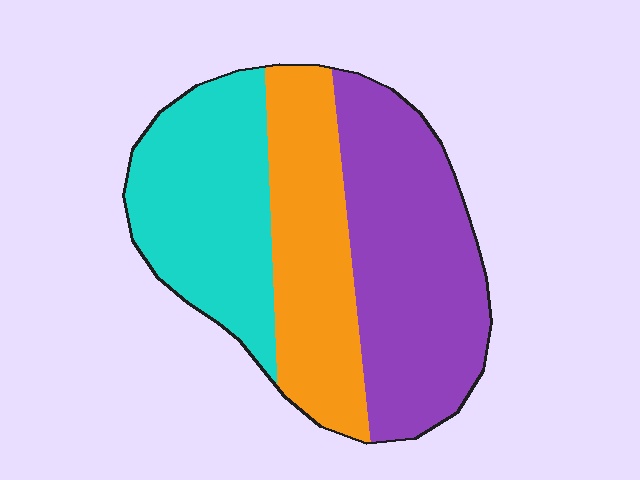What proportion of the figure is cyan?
Cyan covers about 30% of the figure.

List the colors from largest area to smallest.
From largest to smallest: purple, cyan, orange.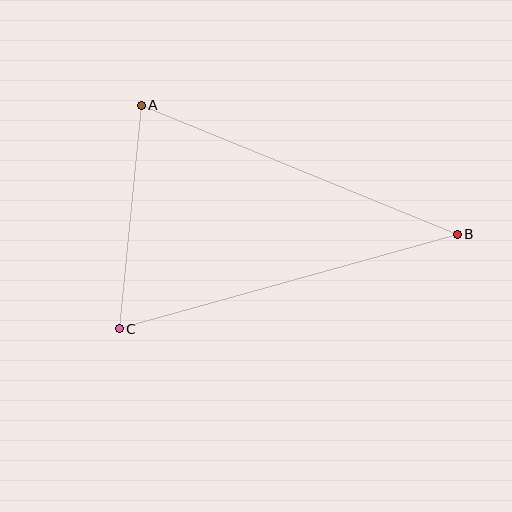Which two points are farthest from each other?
Points B and C are farthest from each other.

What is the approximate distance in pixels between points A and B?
The distance between A and B is approximately 341 pixels.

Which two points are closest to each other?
Points A and C are closest to each other.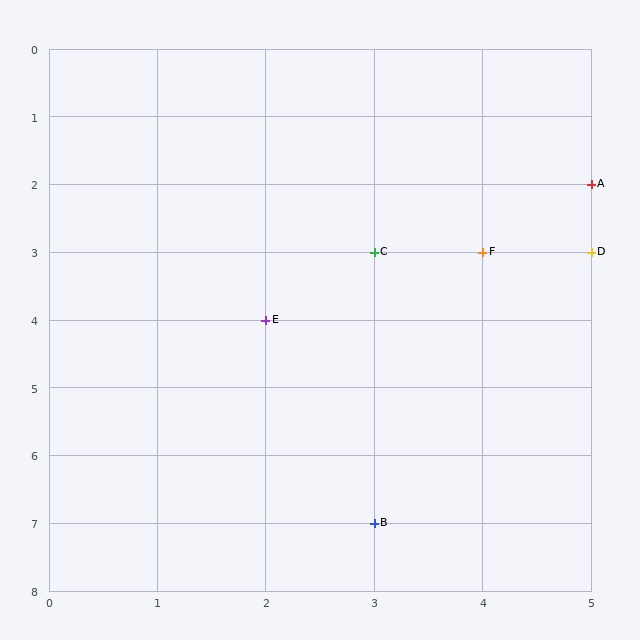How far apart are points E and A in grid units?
Points E and A are 3 columns and 2 rows apart (about 3.6 grid units diagonally).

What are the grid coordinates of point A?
Point A is at grid coordinates (5, 2).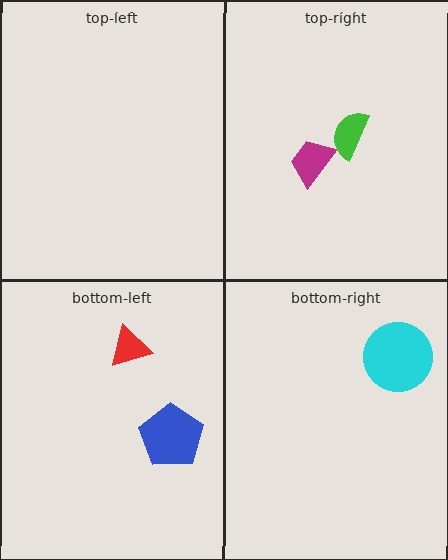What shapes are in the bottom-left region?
The blue pentagon, the red triangle.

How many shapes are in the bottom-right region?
1.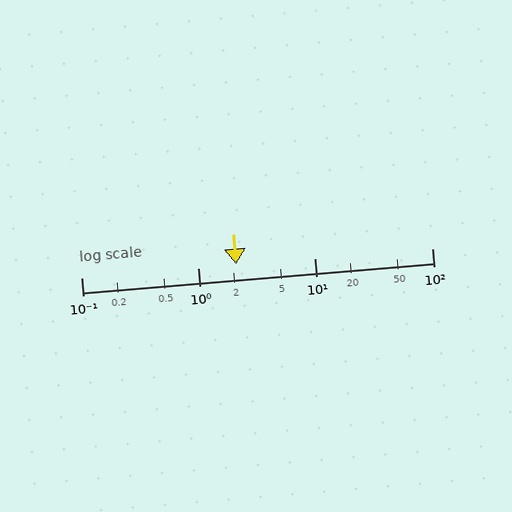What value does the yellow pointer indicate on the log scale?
The pointer indicates approximately 2.1.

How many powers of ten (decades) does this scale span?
The scale spans 3 decades, from 0.1 to 100.